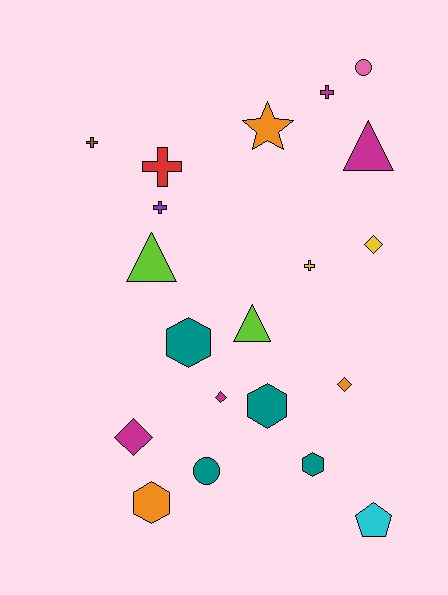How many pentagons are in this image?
There is 1 pentagon.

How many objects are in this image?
There are 20 objects.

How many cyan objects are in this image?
There is 1 cyan object.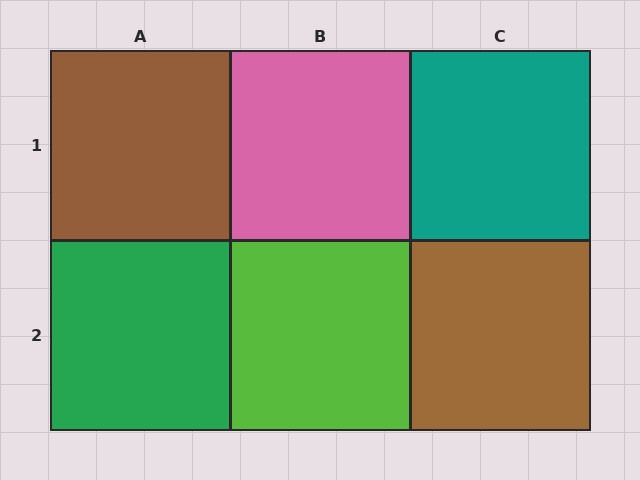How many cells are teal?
1 cell is teal.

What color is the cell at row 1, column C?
Teal.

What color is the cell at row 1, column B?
Pink.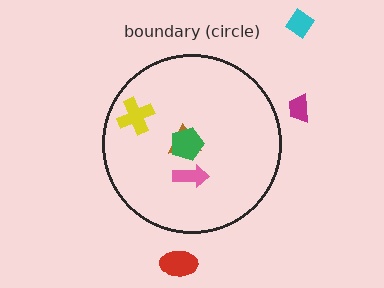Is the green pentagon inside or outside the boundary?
Inside.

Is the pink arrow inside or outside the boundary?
Inside.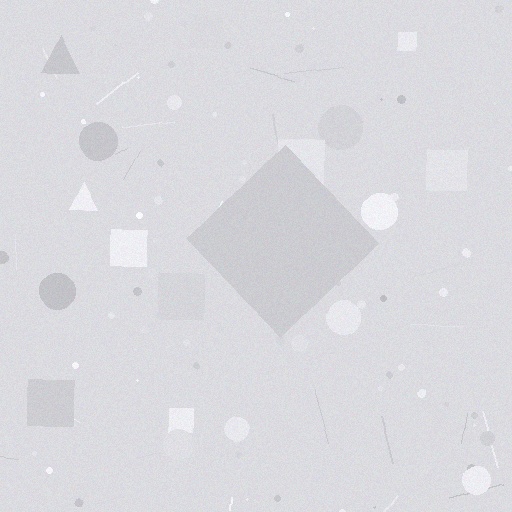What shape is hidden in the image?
A diamond is hidden in the image.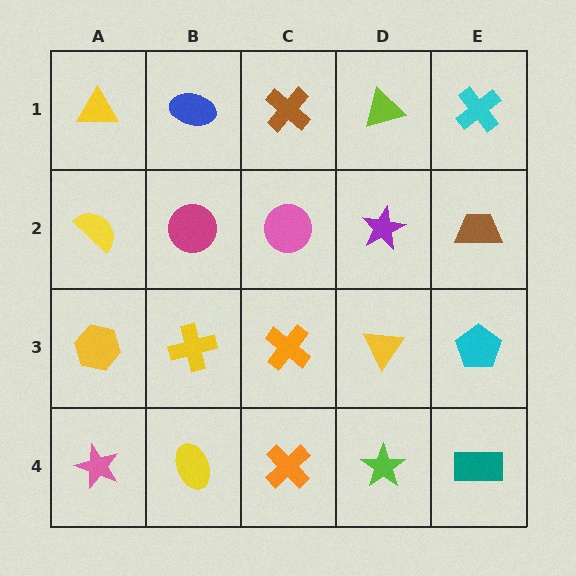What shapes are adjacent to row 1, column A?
A yellow semicircle (row 2, column A), a blue ellipse (row 1, column B).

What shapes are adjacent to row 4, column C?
An orange cross (row 3, column C), a yellow ellipse (row 4, column B), a lime star (row 4, column D).